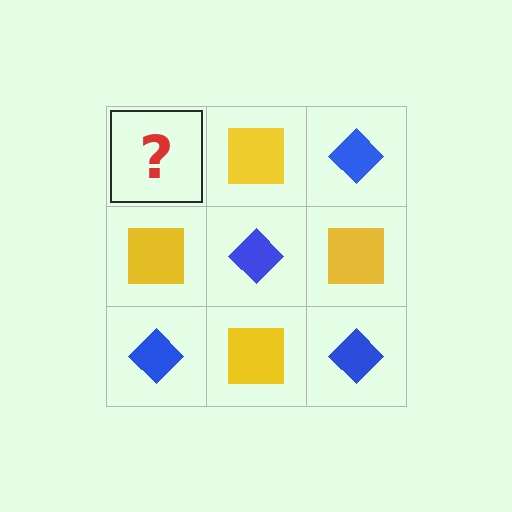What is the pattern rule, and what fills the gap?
The rule is that it alternates blue diamond and yellow square in a checkerboard pattern. The gap should be filled with a blue diamond.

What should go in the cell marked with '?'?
The missing cell should contain a blue diamond.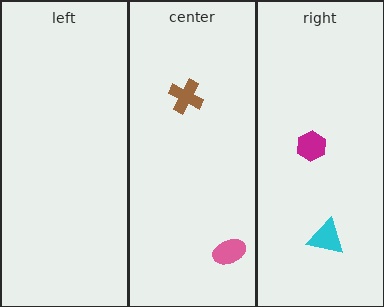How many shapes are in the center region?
2.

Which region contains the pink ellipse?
The center region.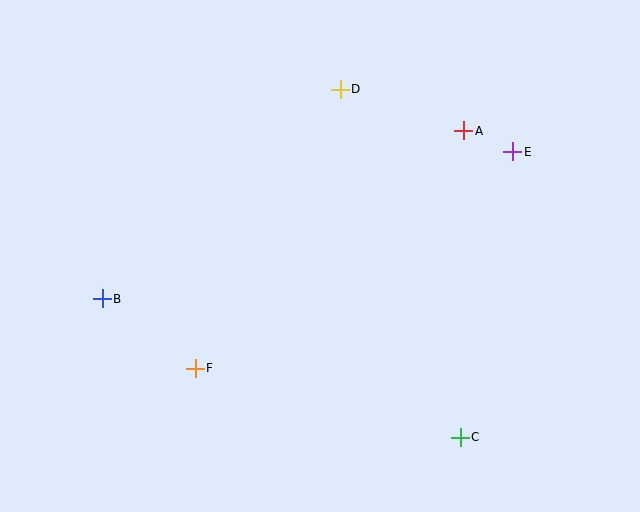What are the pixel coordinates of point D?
Point D is at (340, 89).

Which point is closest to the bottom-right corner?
Point C is closest to the bottom-right corner.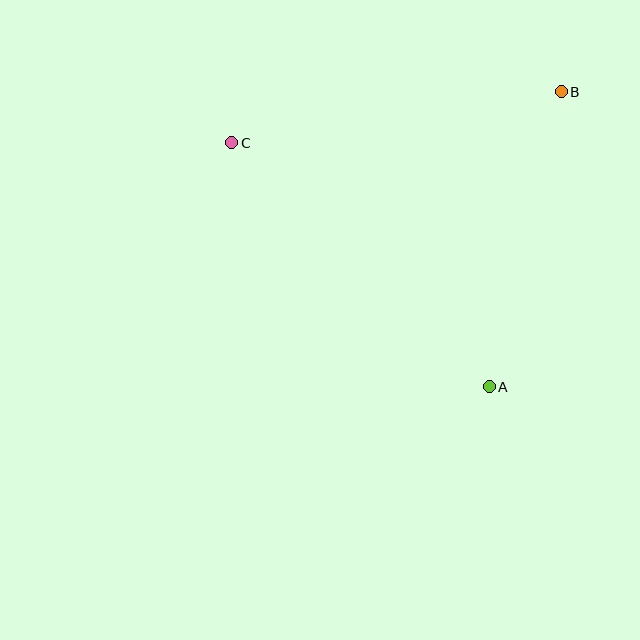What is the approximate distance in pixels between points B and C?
The distance between B and C is approximately 333 pixels.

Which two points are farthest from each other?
Points A and C are farthest from each other.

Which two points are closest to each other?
Points A and B are closest to each other.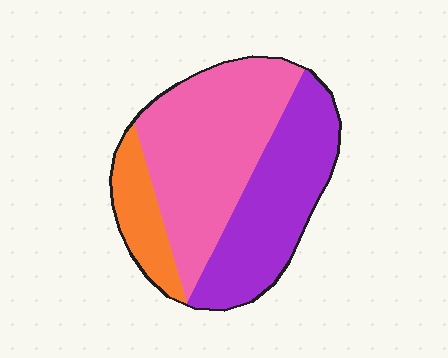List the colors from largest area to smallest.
From largest to smallest: pink, purple, orange.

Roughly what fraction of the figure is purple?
Purple takes up between a third and a half of the figure.